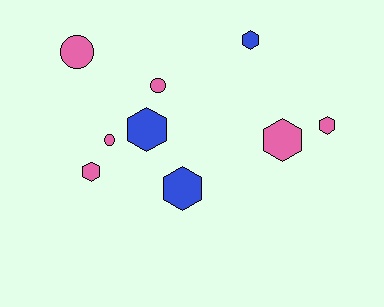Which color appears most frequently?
Pink, with 6 objects.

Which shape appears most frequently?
Hexagon, with 6 objects.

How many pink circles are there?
There are 3 pink circles.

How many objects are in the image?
There are 9 objects.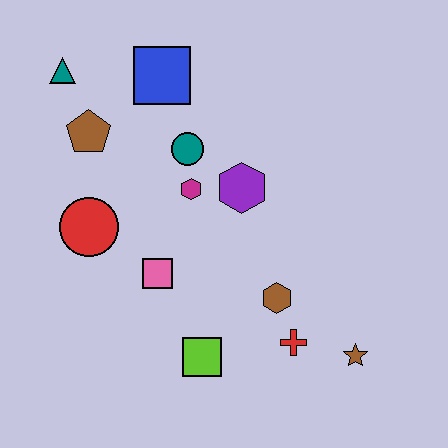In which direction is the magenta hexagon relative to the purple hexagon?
The magenta hexagon is to the left of the purple hexagon.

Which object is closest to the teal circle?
The magenta hexagon is closest to the teal circle.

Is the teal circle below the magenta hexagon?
No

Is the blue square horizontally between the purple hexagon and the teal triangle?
Yes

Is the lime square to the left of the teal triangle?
No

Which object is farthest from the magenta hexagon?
The brown star is farthest from the magenta hexagon.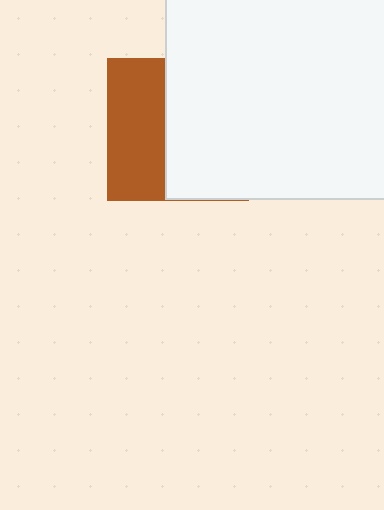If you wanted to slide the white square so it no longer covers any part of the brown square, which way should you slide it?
Slide it right — that is the most direct way to separate the two shapes.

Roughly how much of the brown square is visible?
A small part of it is visible (roughly 42%).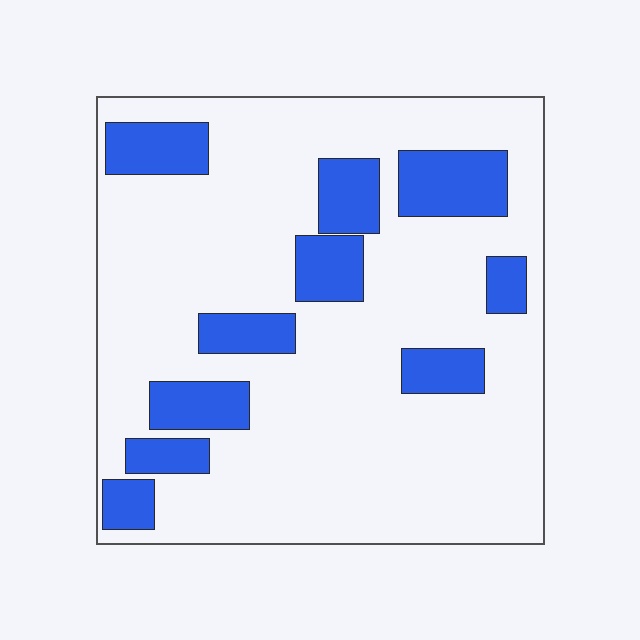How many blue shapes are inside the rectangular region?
10.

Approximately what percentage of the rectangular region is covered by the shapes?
Approximately 20%.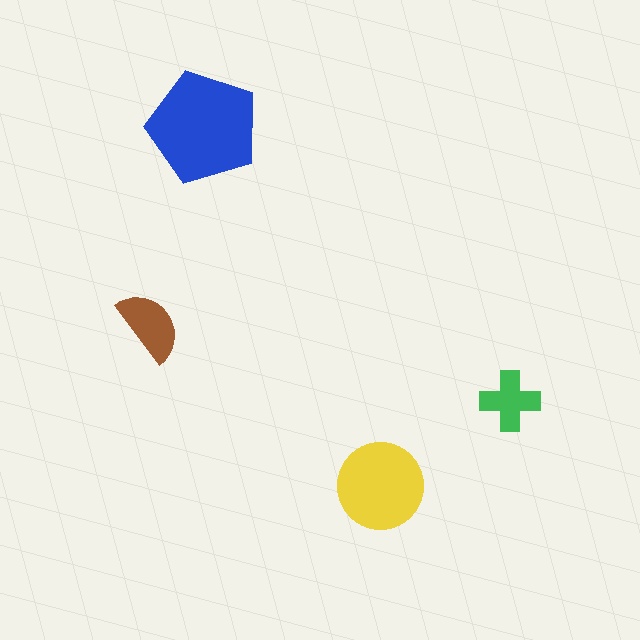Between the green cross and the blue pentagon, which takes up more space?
The blue pentagon.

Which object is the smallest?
The green cross.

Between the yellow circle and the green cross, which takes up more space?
The yellow circle.